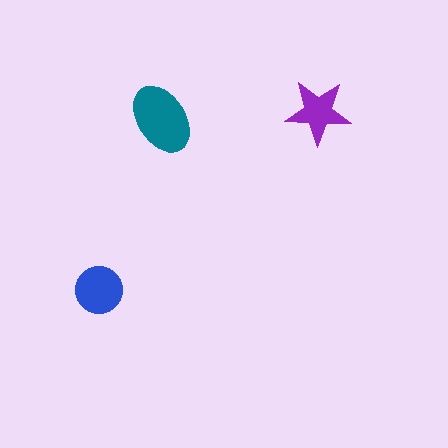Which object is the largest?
The teal ellipse.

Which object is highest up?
The purple star is topmost.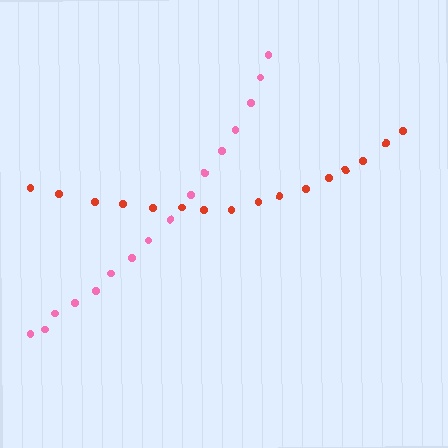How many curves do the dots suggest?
There are 2 distinct paths.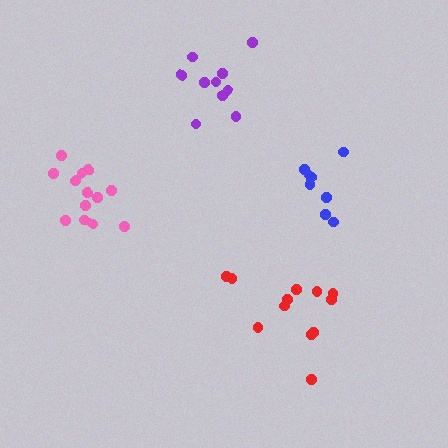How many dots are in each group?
Group 1: 8 dots, Group 2: 13 dots, Group 3: 12 dots, Group 4: 10 dots (43 total).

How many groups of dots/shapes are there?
There are 4 groups.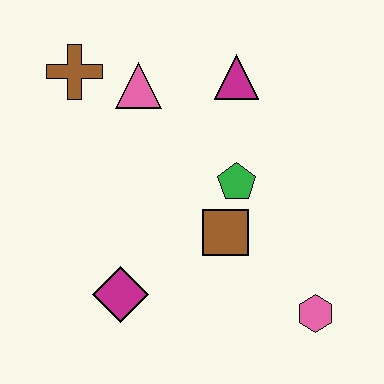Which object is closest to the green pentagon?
The brown square is closest to the green pentagon.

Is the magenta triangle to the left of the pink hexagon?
Yes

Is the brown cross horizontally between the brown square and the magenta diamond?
No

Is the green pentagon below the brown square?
No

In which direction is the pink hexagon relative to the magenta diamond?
The pink hexagon is to the right of the magenta diamond.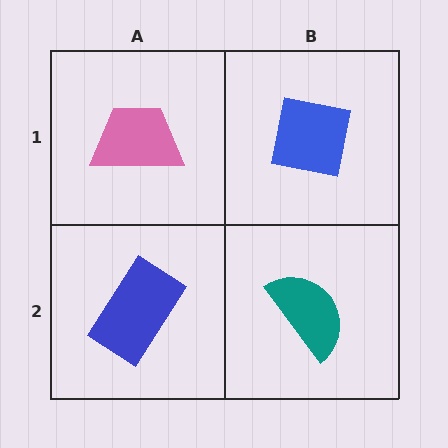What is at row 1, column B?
A blue square.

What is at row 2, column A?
A blue rectangle.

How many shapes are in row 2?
2 shapes.